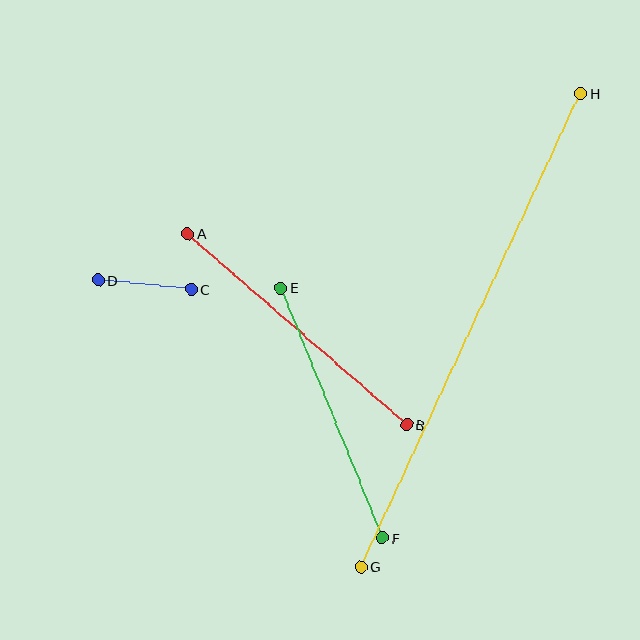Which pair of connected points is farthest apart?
Points G and H are farthest apart.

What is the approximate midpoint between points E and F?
The midpoint is at approximately (332, 413) pixels.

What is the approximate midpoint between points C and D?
The midpoint is at approximately (145, 285) pixels.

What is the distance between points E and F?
The distance is approximately 270 pixels.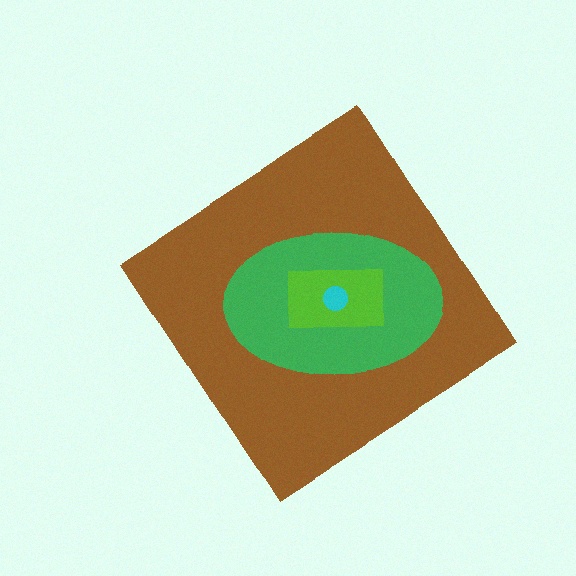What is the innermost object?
The cyan circle.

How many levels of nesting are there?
4.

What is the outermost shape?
The brown diamond.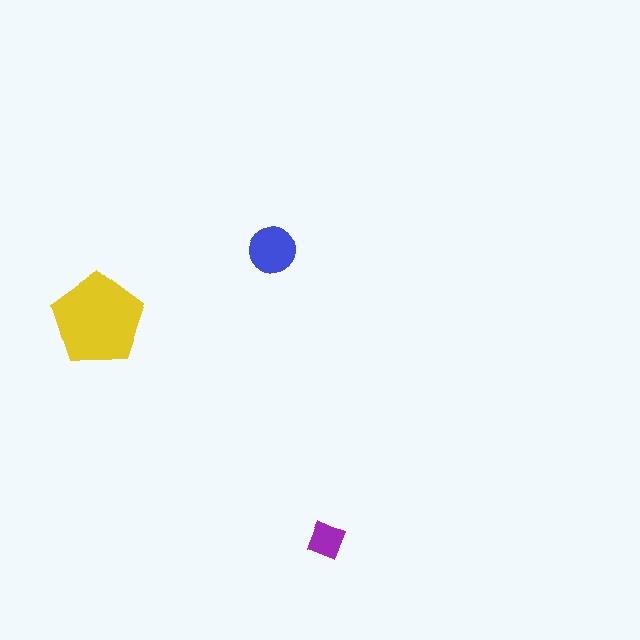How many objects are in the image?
There are 3 objects in the image.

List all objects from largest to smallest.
The yellow pentagon, the blue circle, the purple square.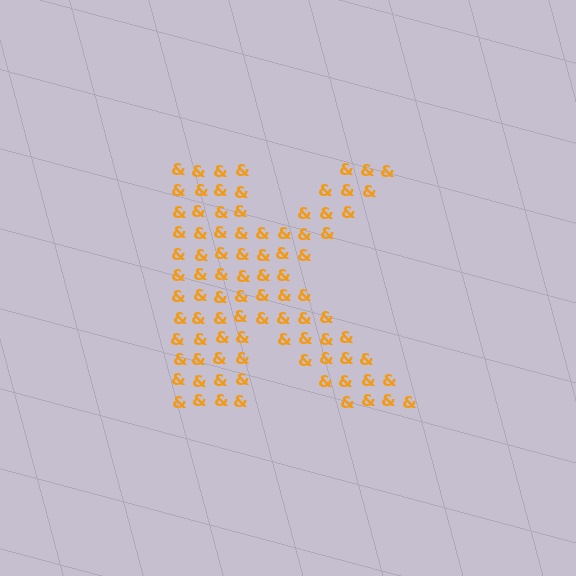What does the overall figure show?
The overall figure shows the letter K.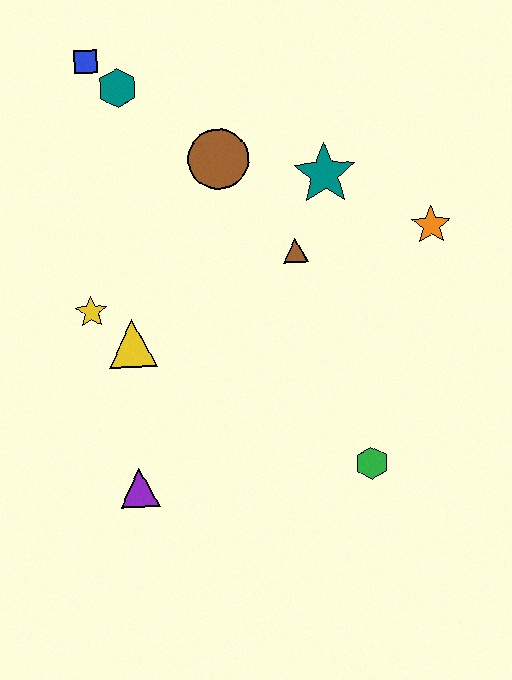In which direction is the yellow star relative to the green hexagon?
The yellow star is to the left of the green hexagon.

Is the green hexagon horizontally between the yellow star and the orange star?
Yes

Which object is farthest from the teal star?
The purple triangle is farthest from the teal star.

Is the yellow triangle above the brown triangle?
No